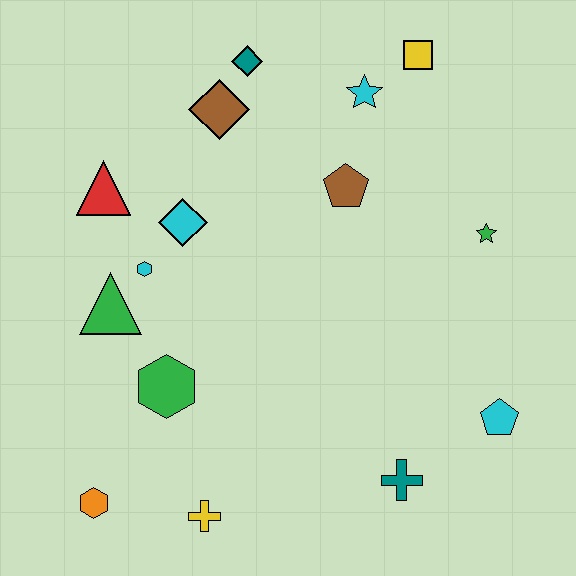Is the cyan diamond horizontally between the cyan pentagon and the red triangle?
Yes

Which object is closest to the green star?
The brown pentagon is closest to the green star.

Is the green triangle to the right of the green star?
No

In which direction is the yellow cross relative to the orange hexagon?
The yellow cross is to the right of the orange hexagon.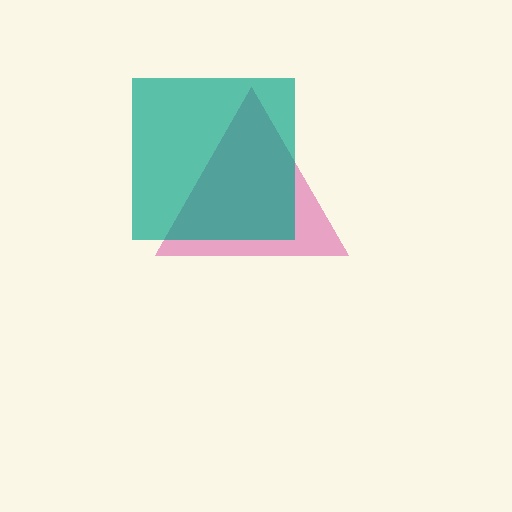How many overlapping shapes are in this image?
There are 2 overlapping shapes in the image.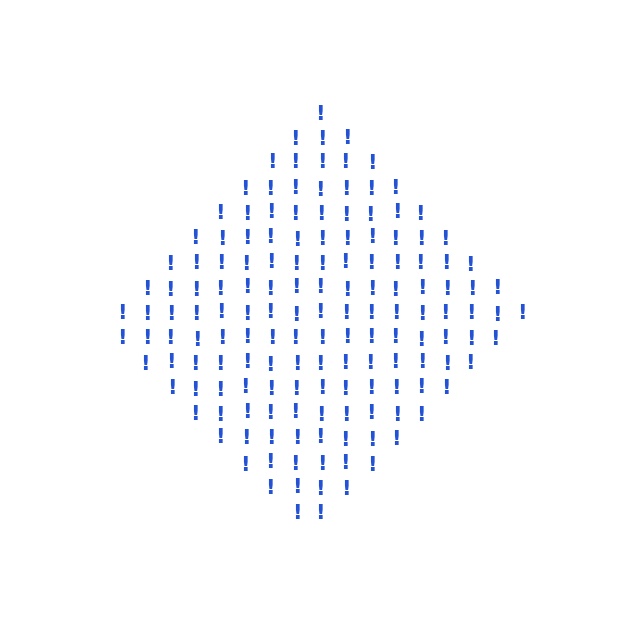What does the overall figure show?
The overall figure shows a diamond.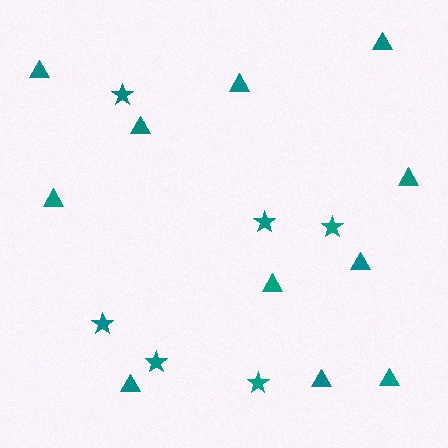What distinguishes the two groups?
There are 2 groups: one group of triangles (11) and one group of stars (6).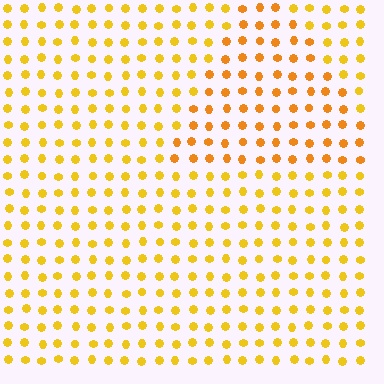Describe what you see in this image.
The image is filled with small yellow elements in a uniform arrangement. A triangle-shaped region is visible where the elements are tinted to a slightly different hue, forming a subtle color boundary.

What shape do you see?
I see a triangle.